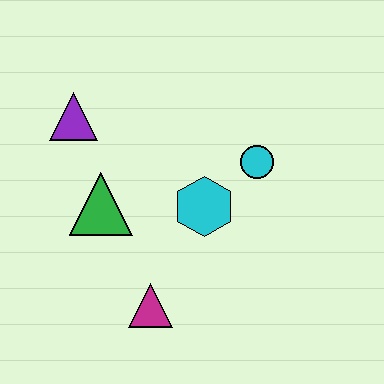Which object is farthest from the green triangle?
The cyan circle is farthest from the green triangle.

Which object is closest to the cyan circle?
The cyan hexagon is closest to the cyan circle.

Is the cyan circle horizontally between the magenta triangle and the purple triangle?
No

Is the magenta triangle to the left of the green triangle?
No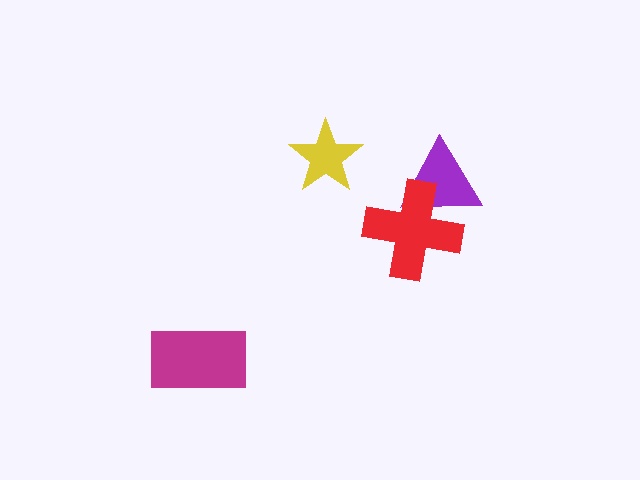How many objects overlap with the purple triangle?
1 object overlaps with the purple triangle.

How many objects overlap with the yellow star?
0 objects overlap with the yellow star.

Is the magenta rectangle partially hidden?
No, no other shape covers it.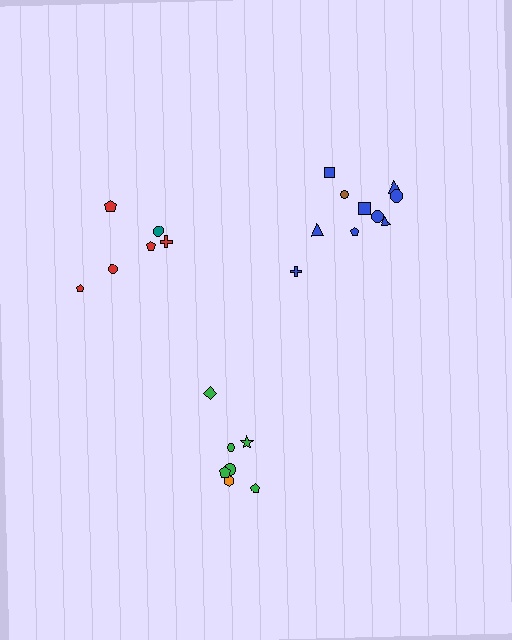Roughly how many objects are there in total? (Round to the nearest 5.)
Roughly 25 objects in total.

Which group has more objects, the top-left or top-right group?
The top-right group.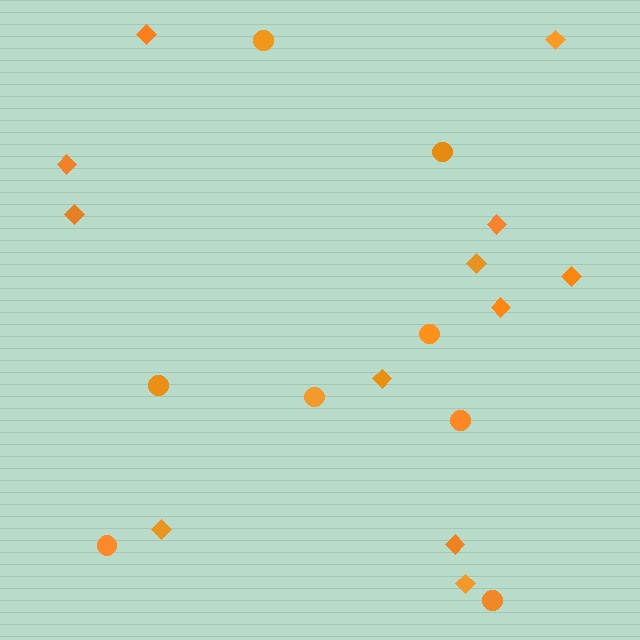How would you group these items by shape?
There are 2 groups: one group of circles (8) and one group of diamonds (12).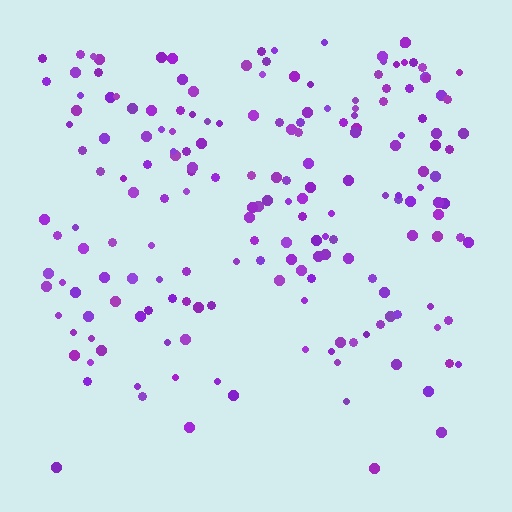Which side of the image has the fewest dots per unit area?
The bottom.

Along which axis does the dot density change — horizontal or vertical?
Vertical.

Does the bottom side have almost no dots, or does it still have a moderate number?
Still a moderate number, just noticeably fewer than the top.